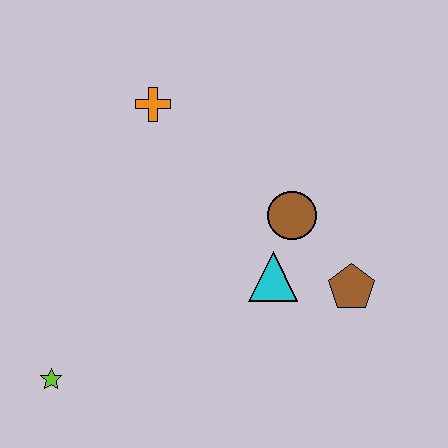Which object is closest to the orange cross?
The brown circle is closest to the orange cross.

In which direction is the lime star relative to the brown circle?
The lime star is to the left of the brown circle.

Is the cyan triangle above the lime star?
Yes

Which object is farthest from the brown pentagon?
The lime star is farthest from the brown pentagon.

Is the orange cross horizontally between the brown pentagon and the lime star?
Yes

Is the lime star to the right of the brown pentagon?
No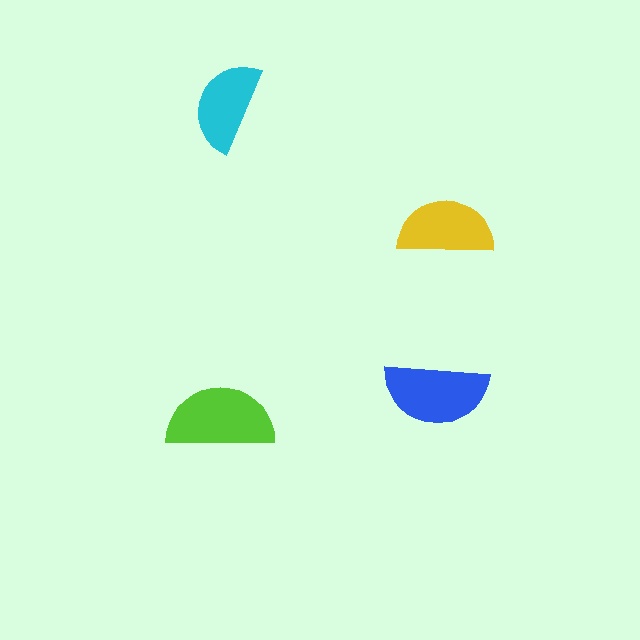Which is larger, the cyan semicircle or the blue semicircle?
The blue one.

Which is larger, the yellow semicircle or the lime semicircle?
The lime one.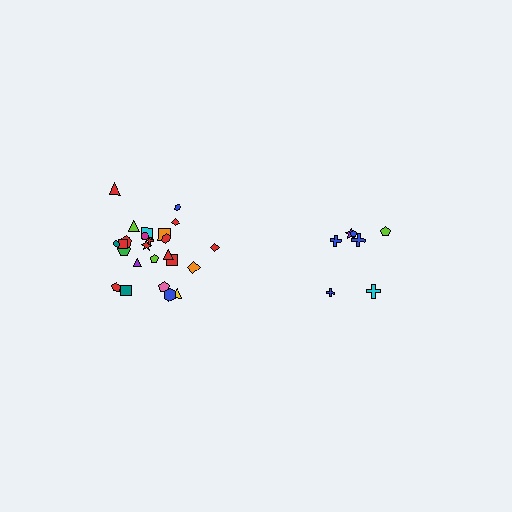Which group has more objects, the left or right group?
The left group.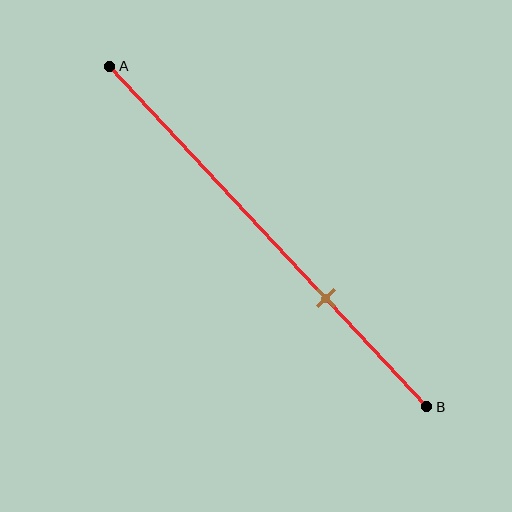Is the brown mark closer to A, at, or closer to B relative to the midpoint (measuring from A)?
The brown mark is closer to point B than the midpoint of segment AB.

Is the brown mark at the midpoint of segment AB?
No, the mark is at about 70% from A, not at the 50% midpoint.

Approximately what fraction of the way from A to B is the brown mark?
The brown mark is approximately 70% of the way from A to B.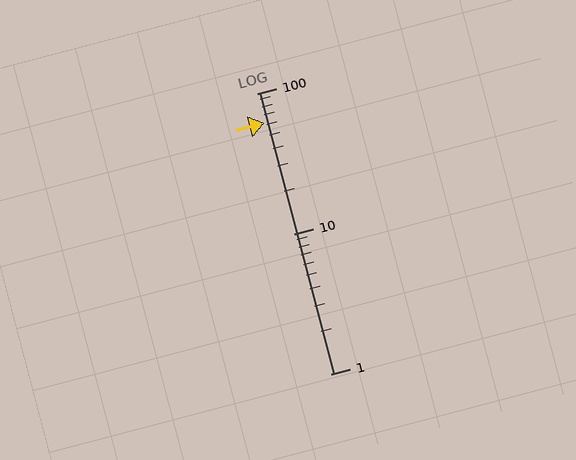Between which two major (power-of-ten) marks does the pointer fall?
The pointer is between 10 and 100.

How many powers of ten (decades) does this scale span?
The scale spans 2 decades, from 1 to 100.